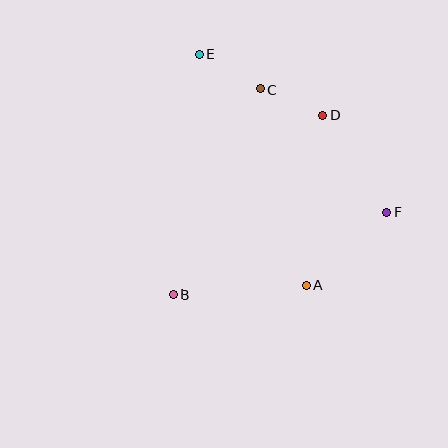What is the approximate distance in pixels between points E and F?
The distance between E and F is approximately 245 pixels.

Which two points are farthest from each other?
Points A and E are farthest from each other.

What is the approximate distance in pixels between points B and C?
The distance between B and C is approximately 223 pixels.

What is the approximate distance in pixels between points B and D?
The distance between B and D is approximately 234 pixels.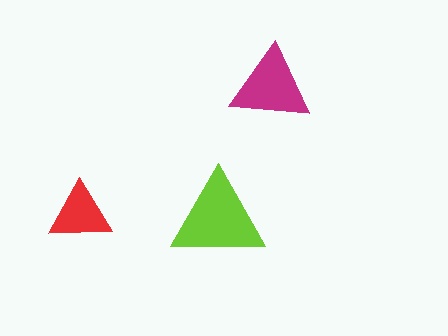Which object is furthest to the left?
The red triangle is leftmost.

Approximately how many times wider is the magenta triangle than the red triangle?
About 1.5 times wider.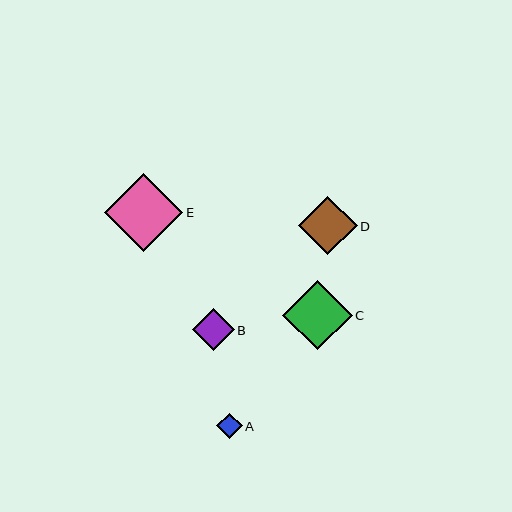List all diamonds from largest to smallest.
From largest to smallest: E, C, D, B, A.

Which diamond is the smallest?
Diamond A is the smallest with a size of approximately 25 pixels.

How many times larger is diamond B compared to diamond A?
Diamond B is approximately 1.7 times the size of diamond A.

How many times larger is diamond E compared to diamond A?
Diamond E is approximately 3.1 times the size of diamond A.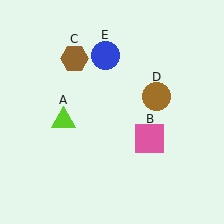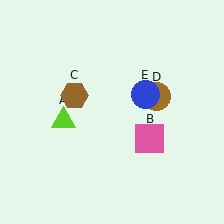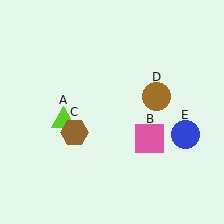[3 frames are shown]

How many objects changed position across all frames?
2 objects changed position: brown hexagon (object C), blue circle (object E).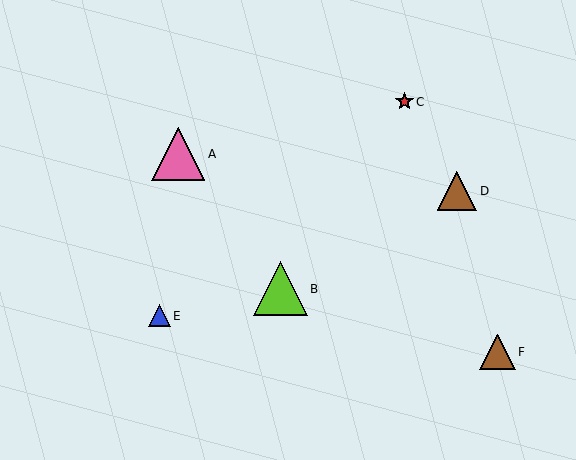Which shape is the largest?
The lime triangle (labeled B) is the largest.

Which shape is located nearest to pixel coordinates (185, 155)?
The pink triangle (labeled A) at (178, 154) is nearest to that location.